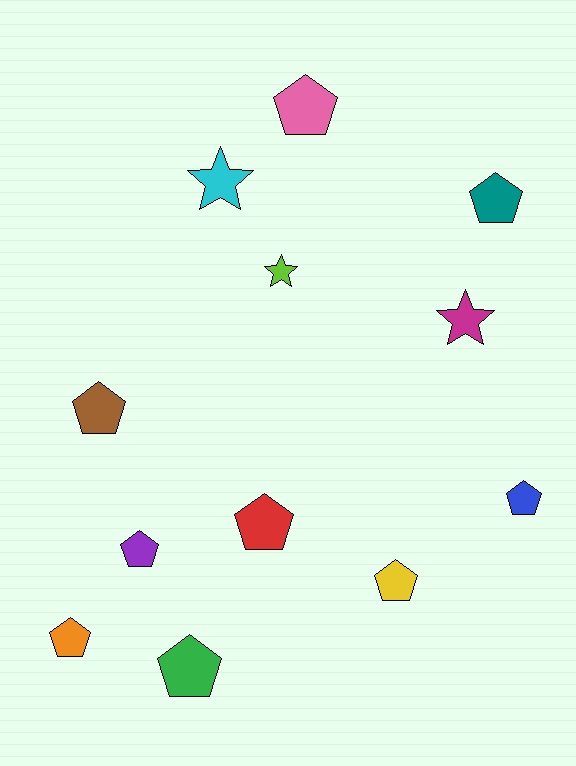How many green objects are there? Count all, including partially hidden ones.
There is 1 green object.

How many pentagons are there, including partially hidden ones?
There are 9 pentagons.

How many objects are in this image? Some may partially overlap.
There are 12 objects.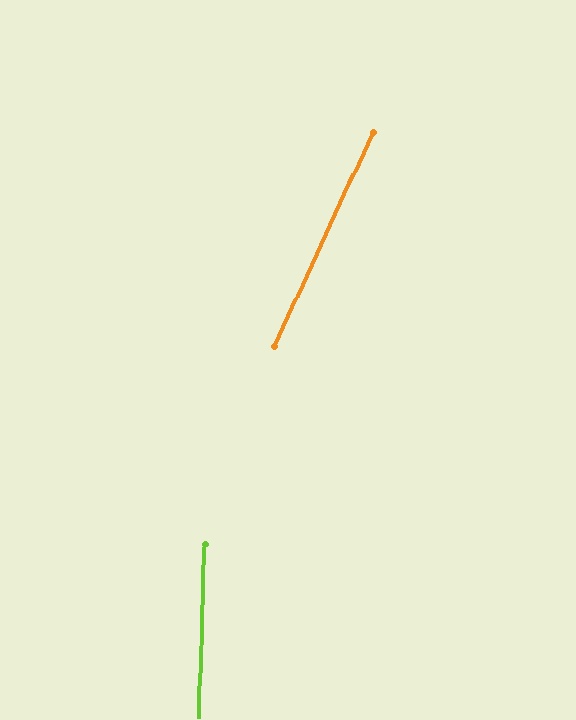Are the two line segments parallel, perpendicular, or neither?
Neither parallel nor perpendicular — they differ by about 23°.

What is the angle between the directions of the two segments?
Approximately 23 degrees.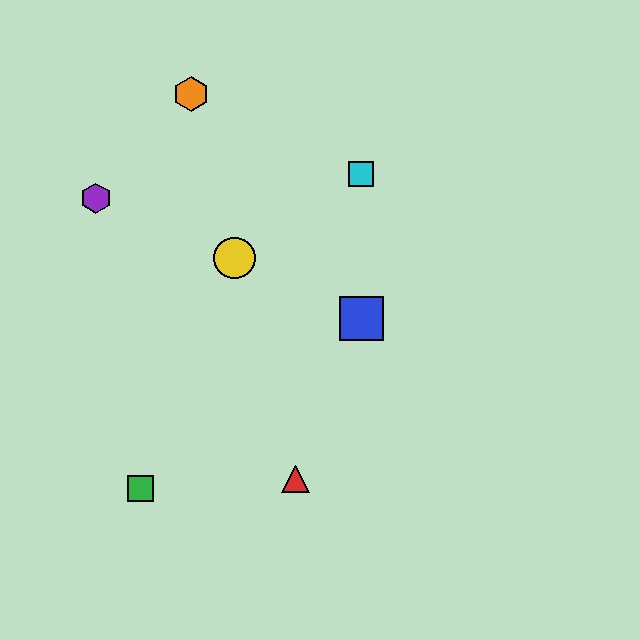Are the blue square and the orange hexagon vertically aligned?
No, the blue square is at x≈361 and the orange hexagon is at x≈191.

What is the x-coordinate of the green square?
The green square is at x≈140.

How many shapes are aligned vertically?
2 shapes (the blue square, the cyan square) are aligned vertically.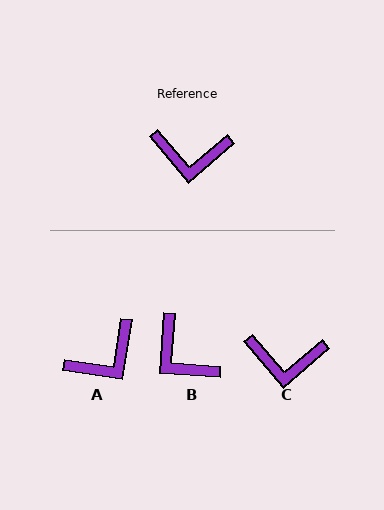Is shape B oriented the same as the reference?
No, it is off by about 45 degrees.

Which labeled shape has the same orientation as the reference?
C.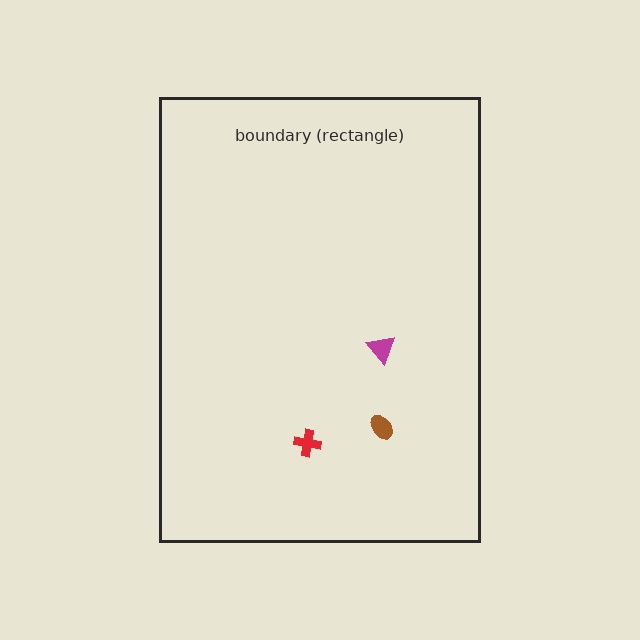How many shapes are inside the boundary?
3 inside, 0 outside.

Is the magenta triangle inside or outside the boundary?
Inside.